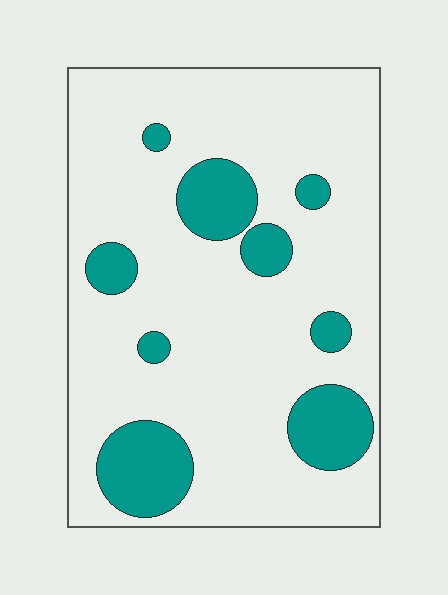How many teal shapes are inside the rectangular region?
9.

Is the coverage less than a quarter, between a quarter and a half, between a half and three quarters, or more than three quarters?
Less than a quarter.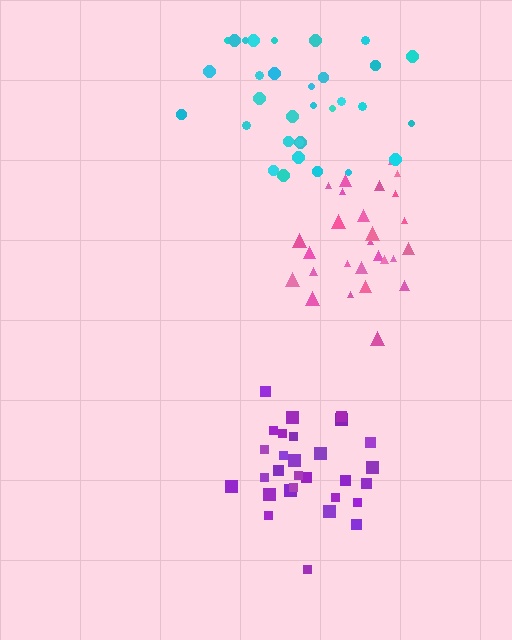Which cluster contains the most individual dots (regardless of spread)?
Cyan (32).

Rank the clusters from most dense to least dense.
purple, pink, cyan.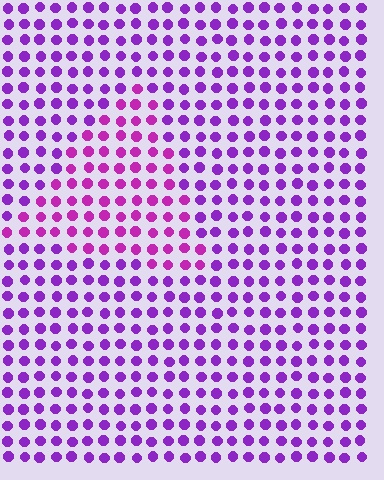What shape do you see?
I see a triangle.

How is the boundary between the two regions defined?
The boundary is defined purely by a slight shift in hue (about 27 degrees). Spacing, size, and orientation are identical on both sides.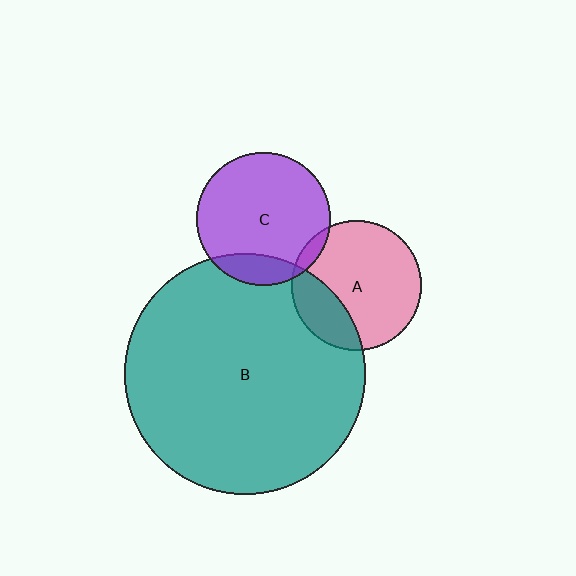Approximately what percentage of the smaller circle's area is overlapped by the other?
Approximately 5%.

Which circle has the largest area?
Circle B (teal).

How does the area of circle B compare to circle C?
Approximately 3.3 times.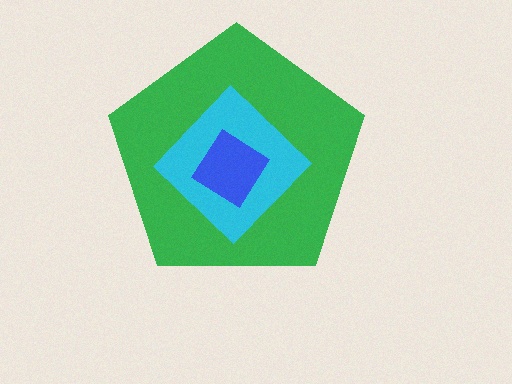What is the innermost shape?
The blue diamond.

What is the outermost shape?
The green pentagon.